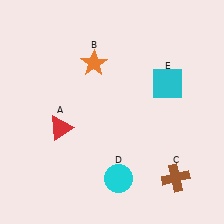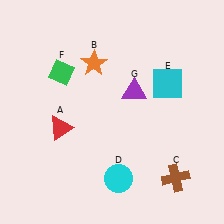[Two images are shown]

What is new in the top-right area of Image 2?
A purple triangle (G) was added in the top-right area of Image 2.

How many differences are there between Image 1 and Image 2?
There are 2 differences between the two images.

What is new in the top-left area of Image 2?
A green diamond (F) was added in the top-left area of Image 2.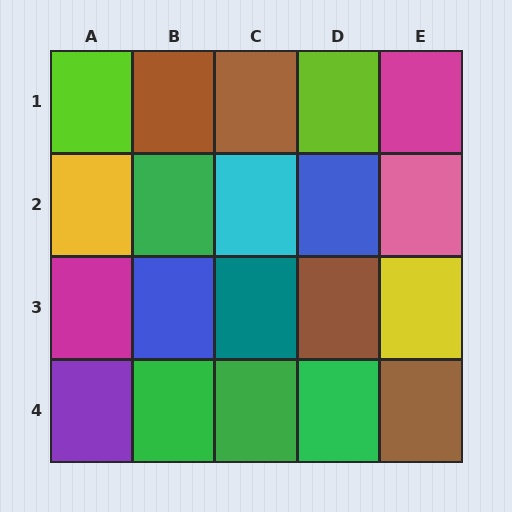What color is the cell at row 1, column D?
Lime.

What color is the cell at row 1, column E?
Magenta.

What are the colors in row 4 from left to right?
Purple, green, green, green, brown.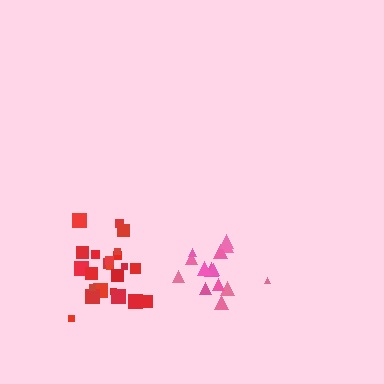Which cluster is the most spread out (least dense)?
Pink.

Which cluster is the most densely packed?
Red.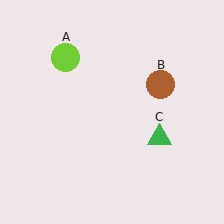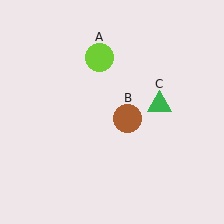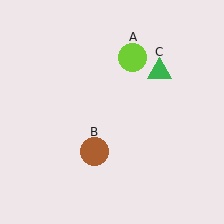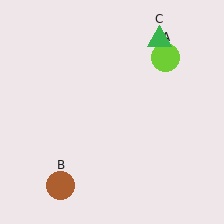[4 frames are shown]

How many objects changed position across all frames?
3 objects changed position: lime circle (object A), brown circle (object B), green triangle (object C).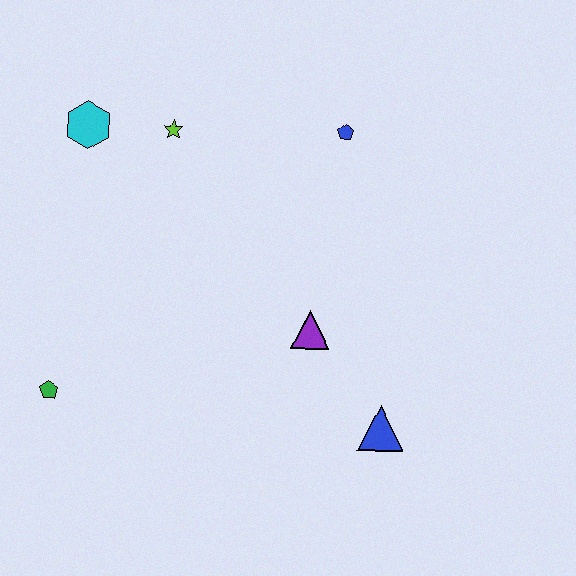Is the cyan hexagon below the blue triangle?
No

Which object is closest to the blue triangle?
The purple triangle is closest to the blue triangle.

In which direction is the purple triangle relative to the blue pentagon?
The purple triangle is below the blue pentagon.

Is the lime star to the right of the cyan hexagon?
Yes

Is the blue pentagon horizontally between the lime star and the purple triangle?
No